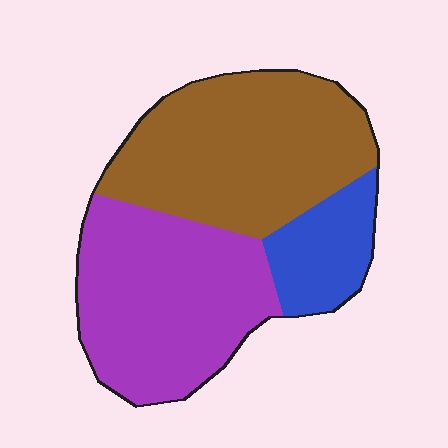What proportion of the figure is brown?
Brown covers 44% of the figure.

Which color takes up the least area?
Blue, at roughly 15%.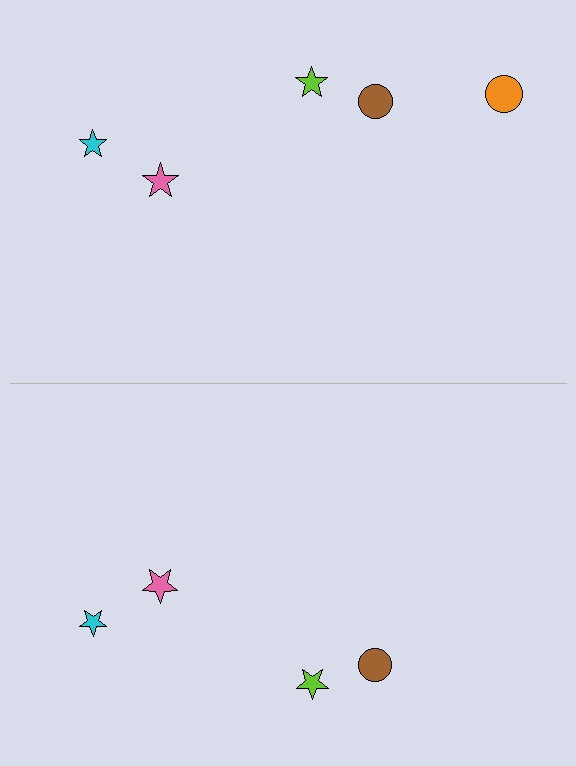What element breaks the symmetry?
A orange circle is missing from the bottom side.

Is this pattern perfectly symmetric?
No, the pattern is not perfectly symmetric. A orange circle is missing from the bottom side.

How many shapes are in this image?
There are 9 shapes in this image.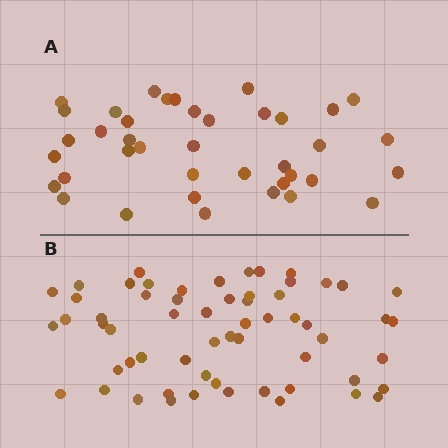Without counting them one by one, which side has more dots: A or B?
Region B (the bottom region) has more dots.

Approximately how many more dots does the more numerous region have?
Region B has approximately 20 more dots than region A.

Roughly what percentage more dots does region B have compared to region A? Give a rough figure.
About 55% more.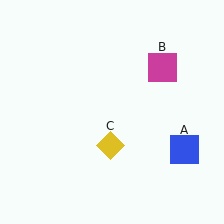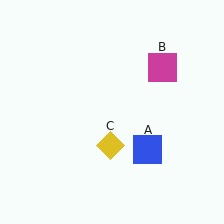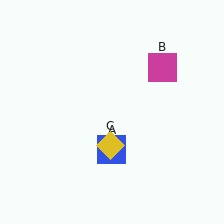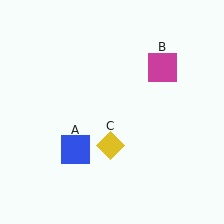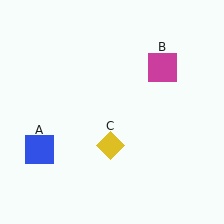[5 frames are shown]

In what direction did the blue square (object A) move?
The blue square (object A) moved left.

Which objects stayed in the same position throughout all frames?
Magenta square (object B) and yellow diamond (object C) remained stationary.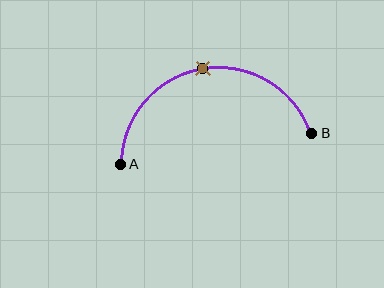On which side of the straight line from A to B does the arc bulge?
The arc bulges above the straight line connecting A and B.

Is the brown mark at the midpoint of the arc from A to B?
Yes. The brown mark lies on the arc at equal arc-length from both A and B — it is the arc midpoint.